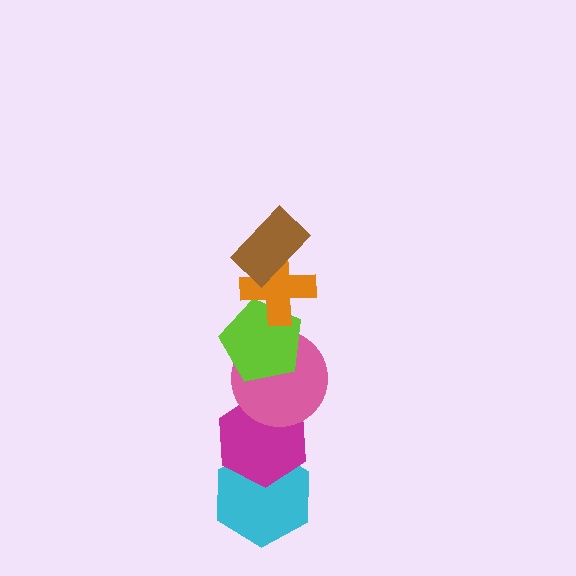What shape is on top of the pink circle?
The lime pentagon is on top of the pink circle.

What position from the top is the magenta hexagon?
The magenta hexagon is 5th from the top.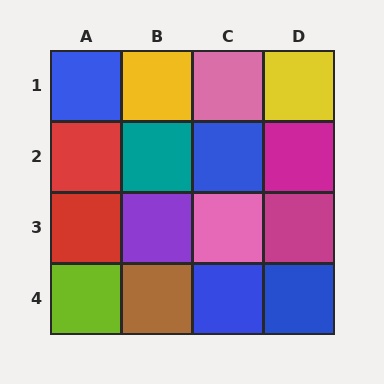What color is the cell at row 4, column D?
Blue.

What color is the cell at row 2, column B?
Teal.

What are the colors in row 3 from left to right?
Red, purple, pink, magenta.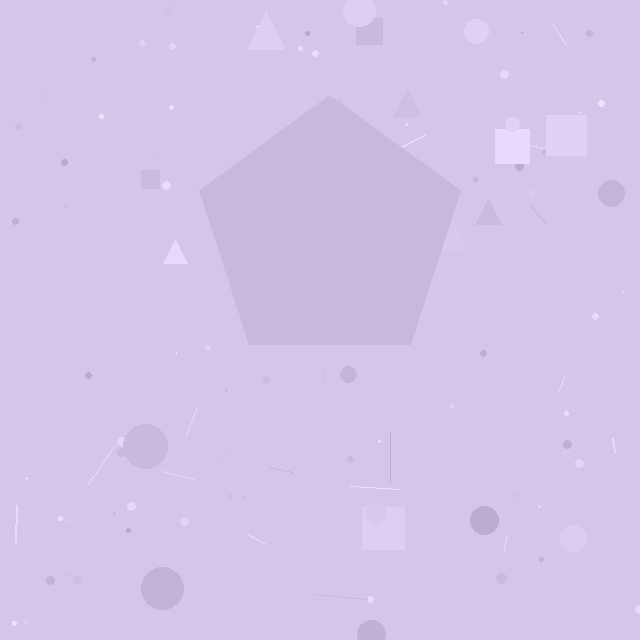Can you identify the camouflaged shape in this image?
The camouflaged shape is a pentagon.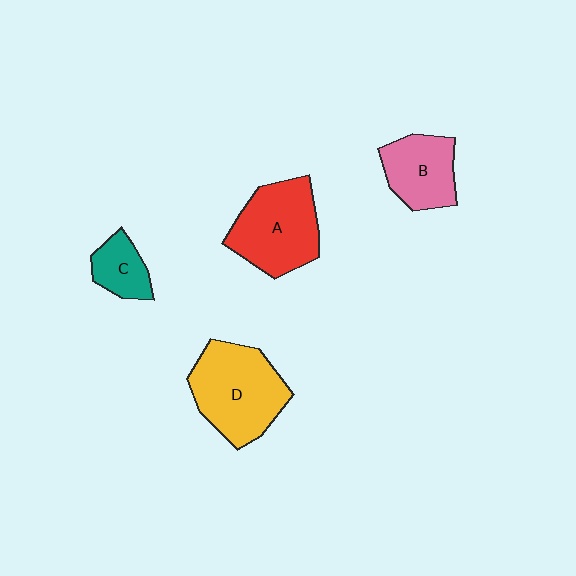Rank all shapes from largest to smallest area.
From largest to smallest: D (yellow), A (red), B (pink), C (teal).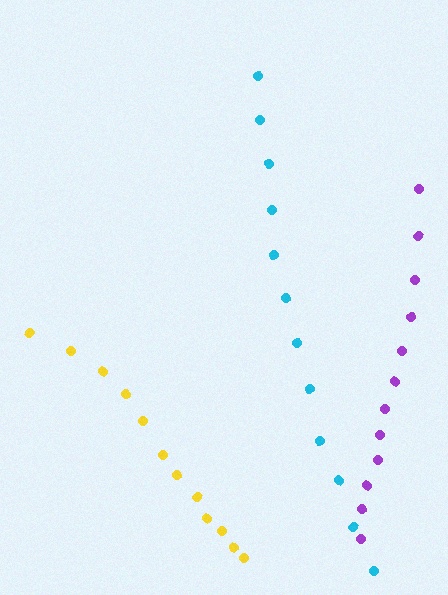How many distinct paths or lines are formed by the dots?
There are 3 distinct paths.